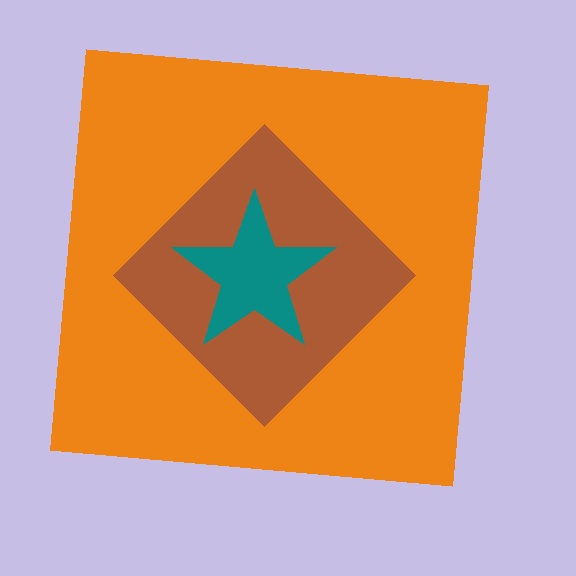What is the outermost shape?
The orange square.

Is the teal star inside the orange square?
Yes.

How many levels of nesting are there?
3.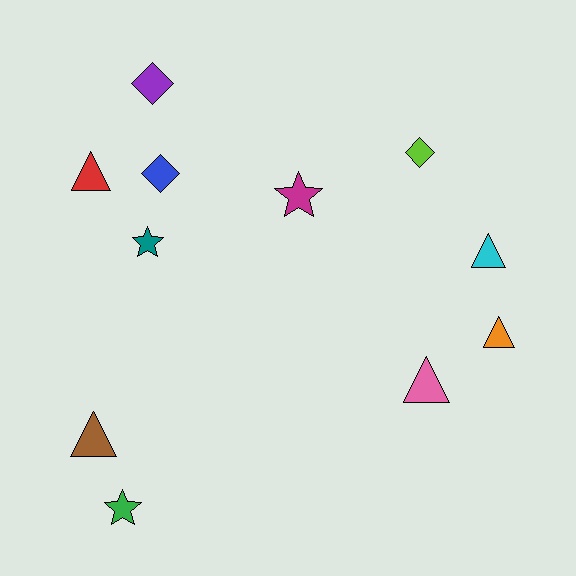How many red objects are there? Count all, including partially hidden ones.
There is 1 red object.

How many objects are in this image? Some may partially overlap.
There are 11 objects.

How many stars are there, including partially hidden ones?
There are 3 stars.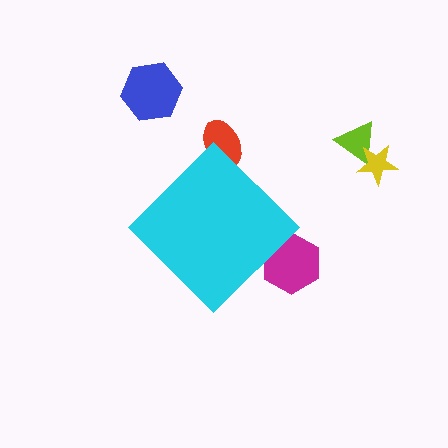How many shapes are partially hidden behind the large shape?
2 shapes are partially hidden.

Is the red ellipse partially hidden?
Yes, the red ellipse is partially hidden behind the cyan diamond.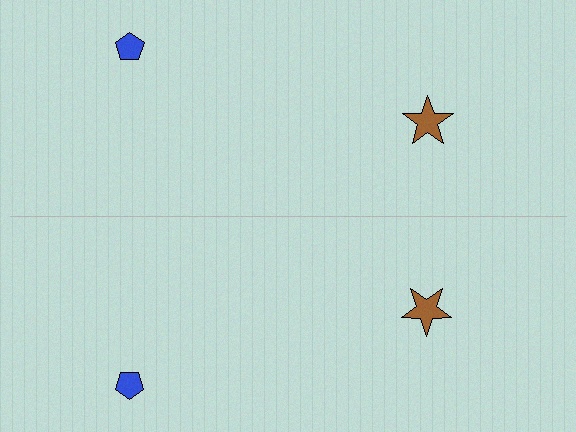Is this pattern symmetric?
Yes, this pattern has bilateral (reflection) symmetry.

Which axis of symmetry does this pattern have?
The pattern has a horizontal axis of symmetry running through the center of the image.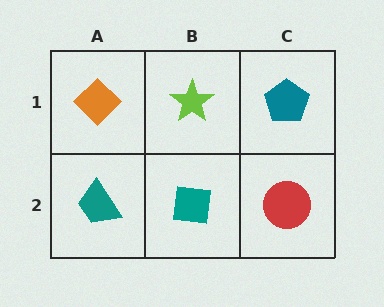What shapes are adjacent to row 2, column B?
A lime star (row 1, column B), a teal trapezoid (row 2, column A), a red circle (row 2, column C).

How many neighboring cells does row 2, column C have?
2.